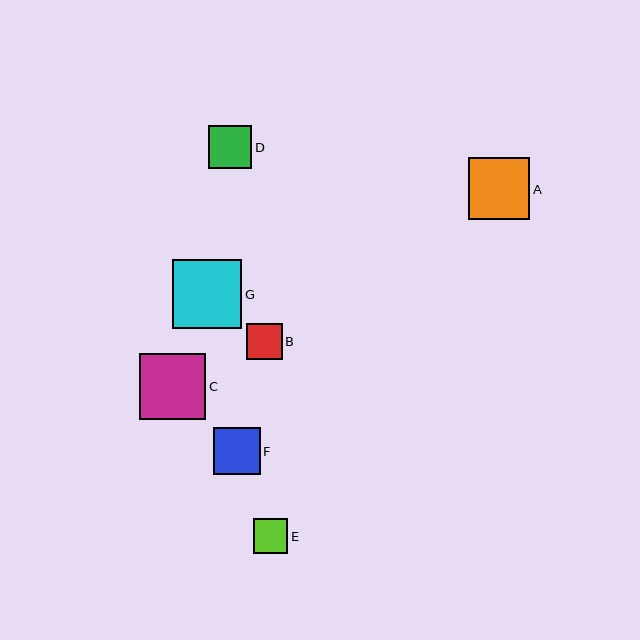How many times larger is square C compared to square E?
Square C is approximately 1.9 times the size of square E.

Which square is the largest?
Square G is the largest with a size of approximately 69 pixels.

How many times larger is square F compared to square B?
Square F is approximately 1.3 times the size of square B.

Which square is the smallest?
Square E is the smallest with a size of approximately 35 pixels.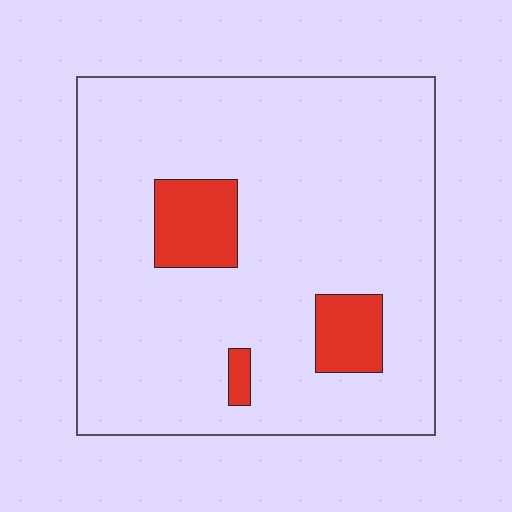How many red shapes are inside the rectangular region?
3.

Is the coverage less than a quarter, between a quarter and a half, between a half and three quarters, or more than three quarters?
Less than a quarter.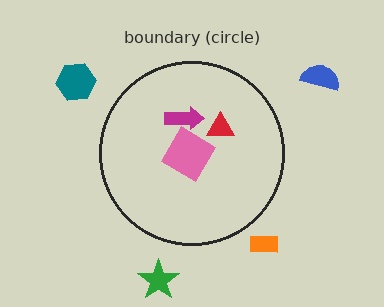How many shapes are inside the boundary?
3 inside, 4 outside.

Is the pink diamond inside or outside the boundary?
Inside.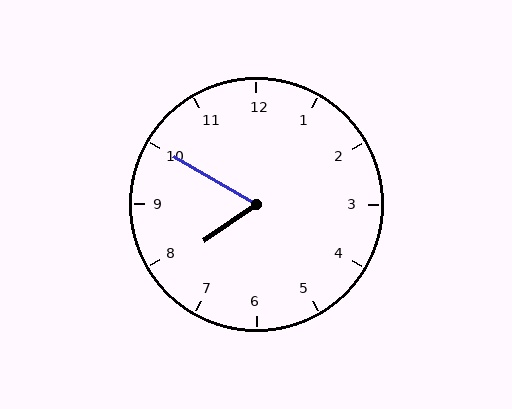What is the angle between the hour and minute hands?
Approximately 65 degrees.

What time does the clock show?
7:50.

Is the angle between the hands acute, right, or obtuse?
It is acute.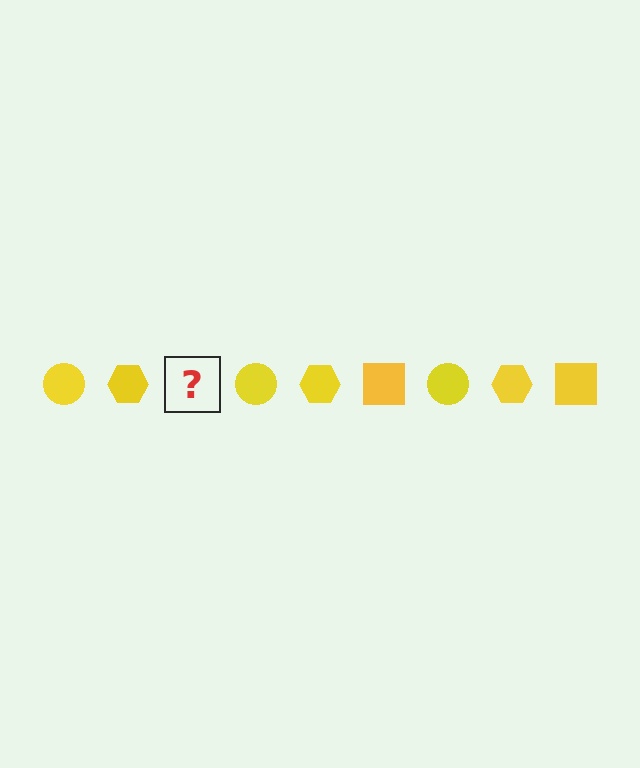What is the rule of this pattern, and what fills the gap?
The rule is that the pattern cycles through circle, hexagon, square shapes in yellow. The gap should be filled with a yellow square.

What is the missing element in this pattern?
The missing element is a yellow square.